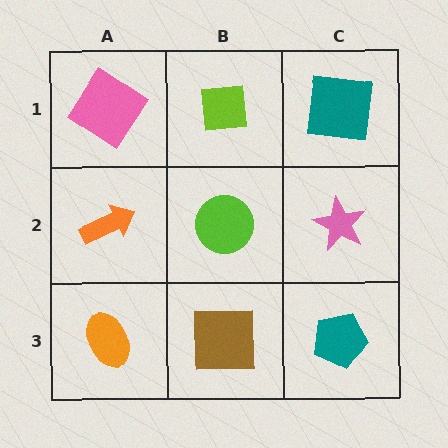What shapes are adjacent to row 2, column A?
A pink diamond (row 1, column A), an orange ellipse (row 3, column A), a lime circle (row 2, column B).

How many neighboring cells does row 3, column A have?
2.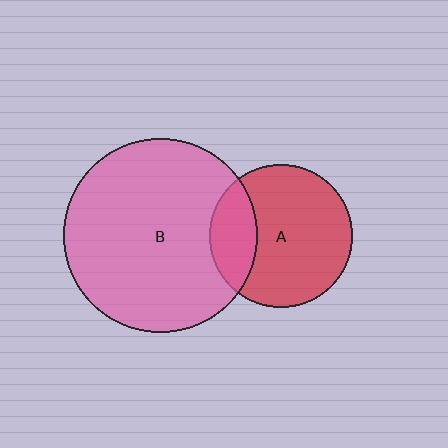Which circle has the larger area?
Circle B (pink).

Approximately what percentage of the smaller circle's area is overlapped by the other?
Approximately 25%.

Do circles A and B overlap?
Yes.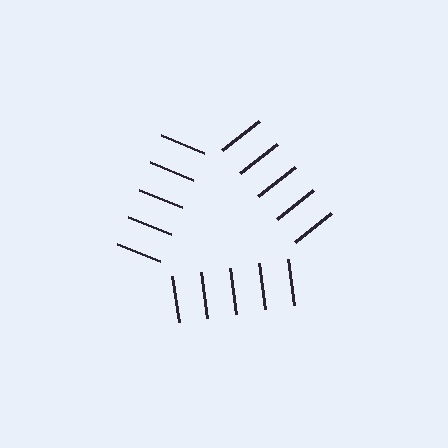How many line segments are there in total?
15 — 5 along each of the 3 edges.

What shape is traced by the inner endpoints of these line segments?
An illusory triangle — the line segments terminate on its edges but no continuous stroke is drawn.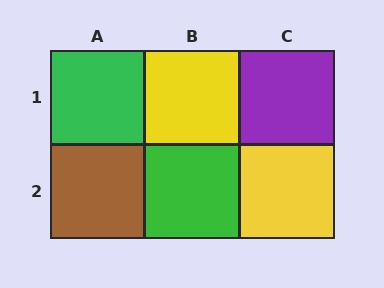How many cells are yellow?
2 cells are yellow.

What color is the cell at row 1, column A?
Green.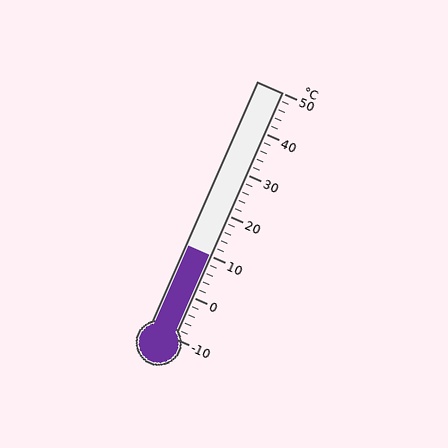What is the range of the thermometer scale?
The thermometer scale ranges from -10°C to 50°C.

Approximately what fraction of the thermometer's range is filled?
The thermometer is filled to approximately 35% of its range.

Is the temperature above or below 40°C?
The temperature is below 40°C.